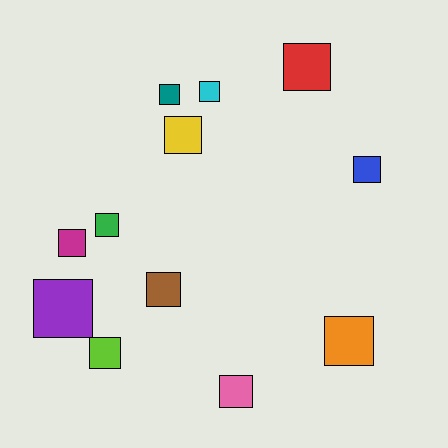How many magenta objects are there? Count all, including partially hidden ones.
There is 1 magenta object.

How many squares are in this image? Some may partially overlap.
There are 12 squares.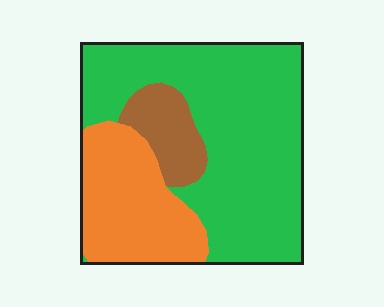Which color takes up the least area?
Brown, at roughly 10%.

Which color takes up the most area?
Green, at roughly 60%.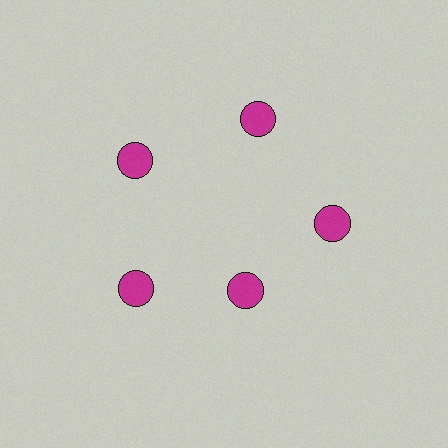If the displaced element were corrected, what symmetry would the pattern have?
It would have 5-fold rotational symmetry — the pattern would map onto itself every 72 degrees.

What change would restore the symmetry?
The symmetry would be restored by moving it outward, back onto the ring so that all 5 circles sit at equal angles and equal distance from the center.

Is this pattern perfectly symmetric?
No. The 5 magenta circles are arranged in a ring, but one element near the 5 o'clock position is pulled inward toward the center, breaking the 5-fold rotational symmetry.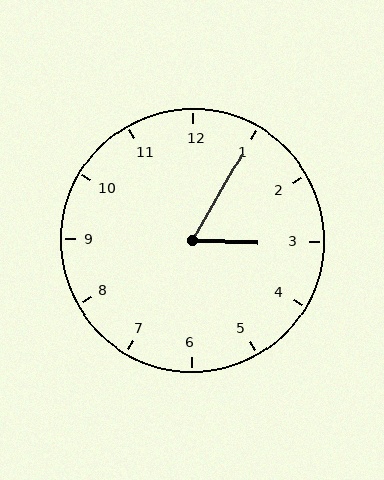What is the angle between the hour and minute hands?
Approximately 62 degrees.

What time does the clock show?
3:05.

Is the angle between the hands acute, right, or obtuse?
It is acute.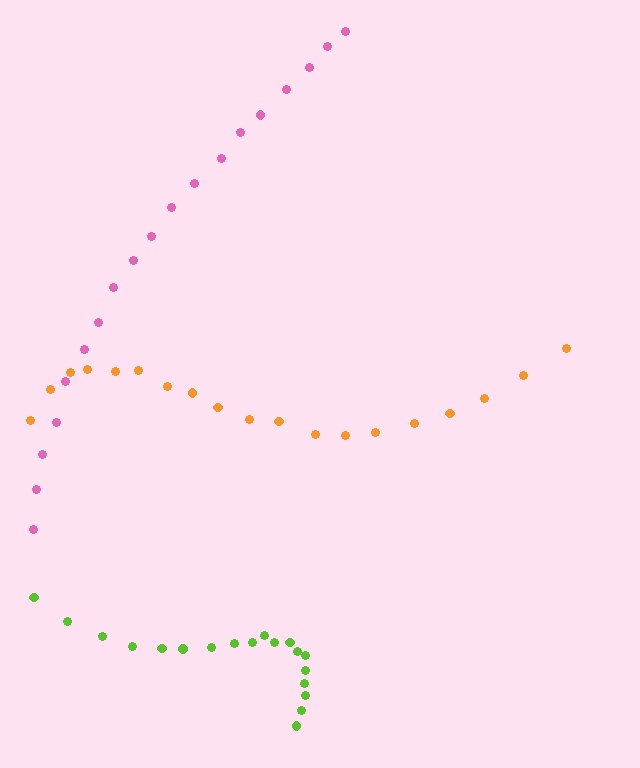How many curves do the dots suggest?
There are 3 distinct paths.